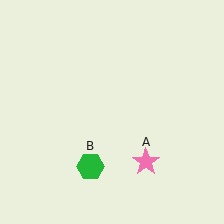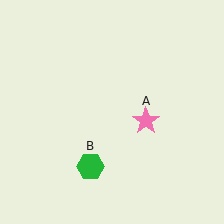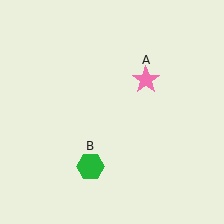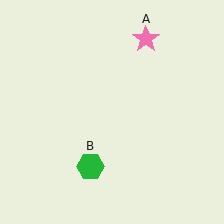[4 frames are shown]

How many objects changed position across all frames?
1 object changed position: pink star (object A).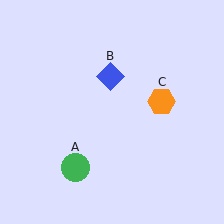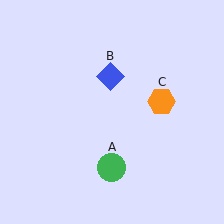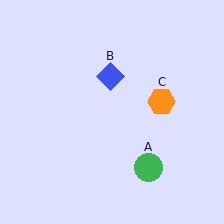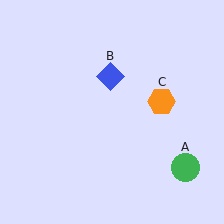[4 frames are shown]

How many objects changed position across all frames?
1 object changed position: green circle (object A).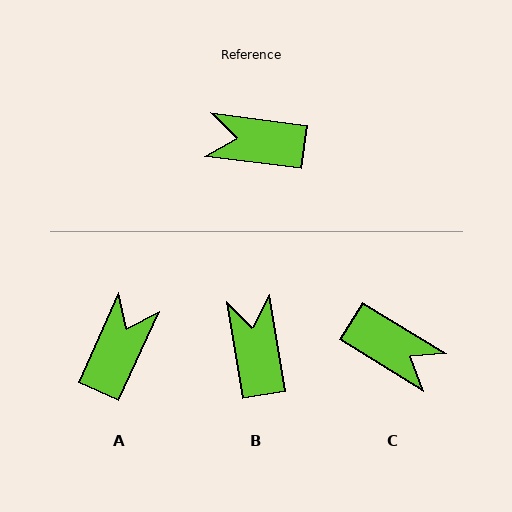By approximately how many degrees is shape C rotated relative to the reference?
Approximately 156 degrees counter-clockwise.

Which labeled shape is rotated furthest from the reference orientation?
C, about 156 degrees away.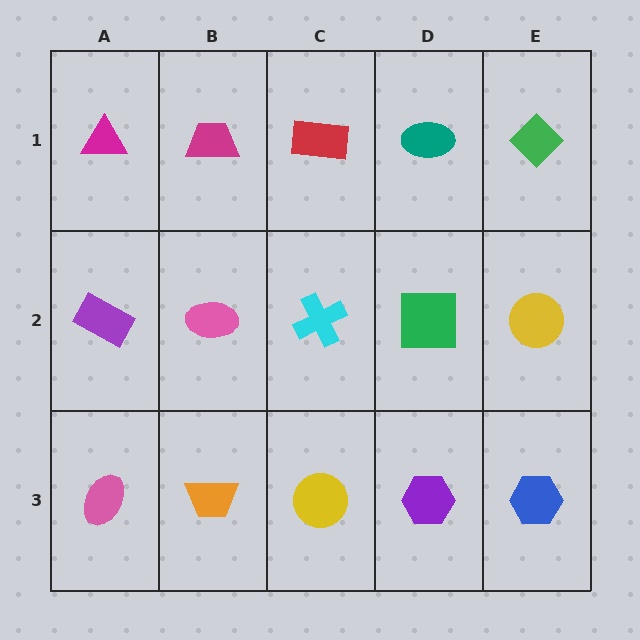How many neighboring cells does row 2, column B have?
4.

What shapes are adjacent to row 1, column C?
A cyan cross (row 2, column C), a magenta trapezoid (row 1, column B), a teal ellipse (row 1, column D).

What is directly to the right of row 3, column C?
A purple hexagon.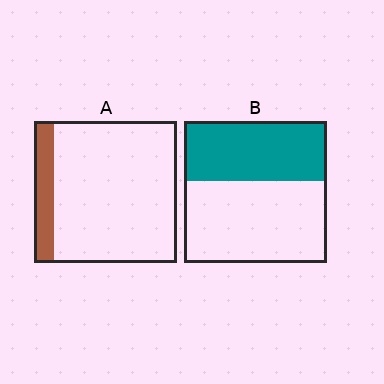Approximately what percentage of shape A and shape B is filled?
A is approximately 15% and B is approximately 40%.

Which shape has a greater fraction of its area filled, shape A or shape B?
Shape B.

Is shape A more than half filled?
No.